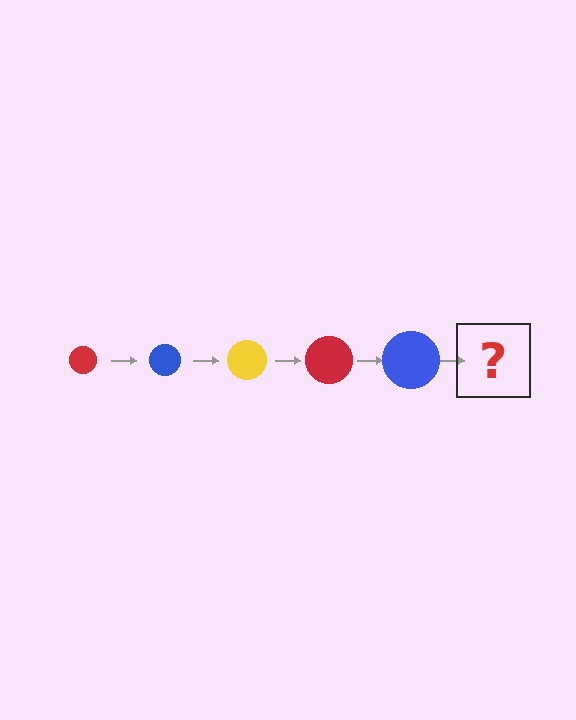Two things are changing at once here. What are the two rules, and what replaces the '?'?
The two rules are that the circle grows larger each step and the color cycles through red, blue, and yellow. The '?' should be a yellow circle, larger than the previous one.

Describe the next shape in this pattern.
It should be a yellow circle, larger than the previous one.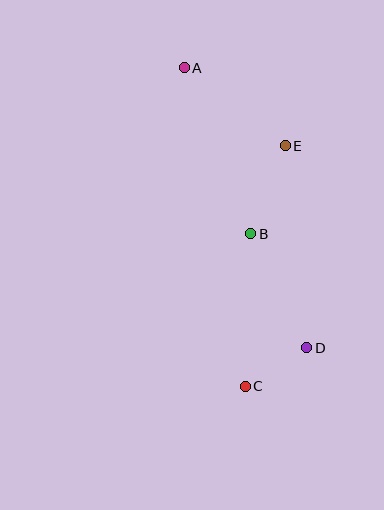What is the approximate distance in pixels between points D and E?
The distance between D and E is approximately 203 pixels.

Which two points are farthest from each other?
Points A and C are farthest from each other.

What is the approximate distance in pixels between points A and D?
The distance between A and D is approximately 306 pixels.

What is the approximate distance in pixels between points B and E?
The distance between B and E is approximately 95 pixels.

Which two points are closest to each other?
Points C and D are closest to each other.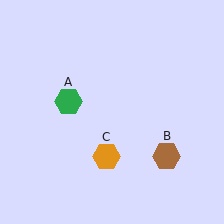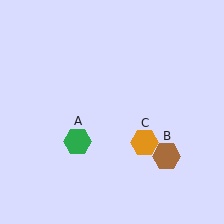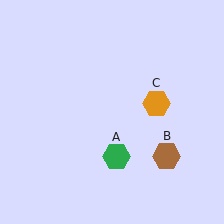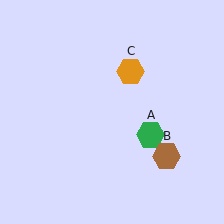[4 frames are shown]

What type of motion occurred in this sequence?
The green hexagon (object A), orange hexagon (object C) rotated counterclockwise around the center of the scene.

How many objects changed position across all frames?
2 objects changed position: green hexagon (object A), orange hexagon (object C).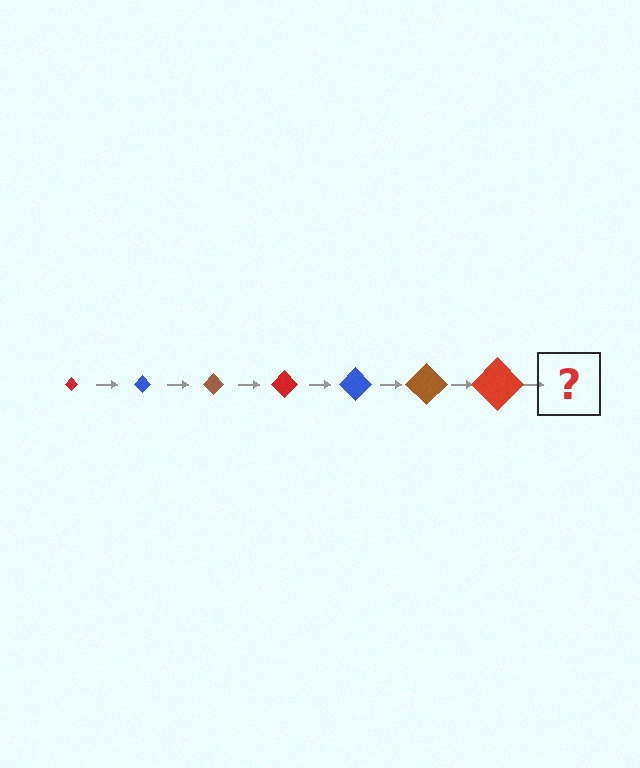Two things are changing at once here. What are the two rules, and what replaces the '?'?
The two rules are that the diamond grows larger each step and the color cycles through red, blue, and brown. The '?' should be a blue diamond, larger than the previous one.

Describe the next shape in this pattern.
It should be a blue diamond, larger than the previous one.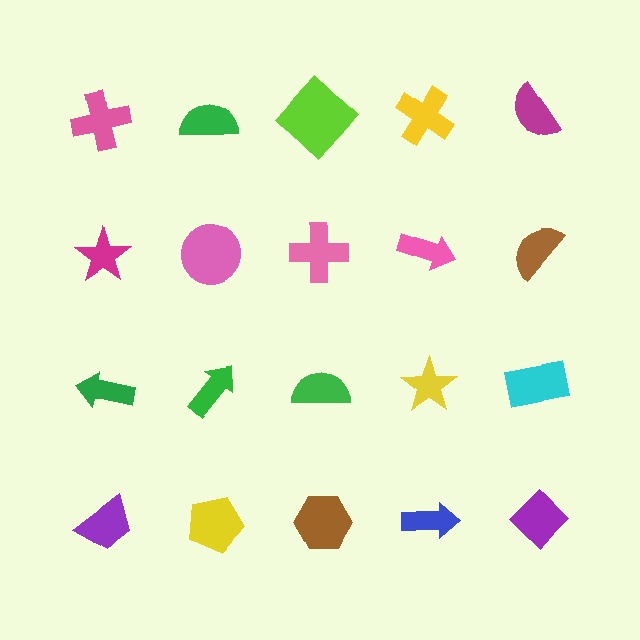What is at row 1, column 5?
A magenta semicircle.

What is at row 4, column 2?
A yellow pentagon.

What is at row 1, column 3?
A lime diamond.